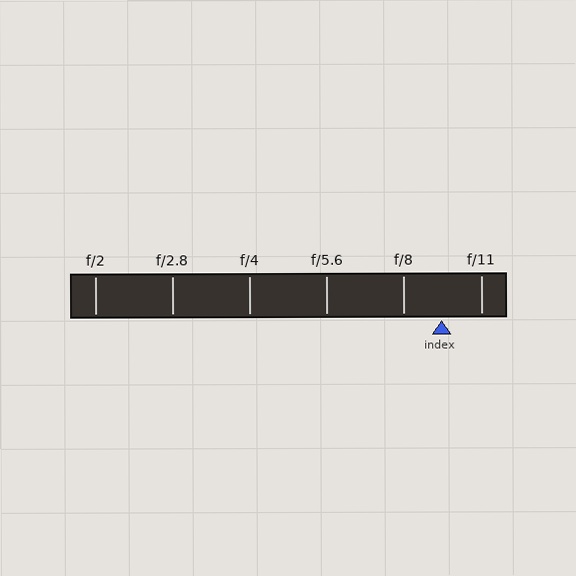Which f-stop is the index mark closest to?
The index mark is closest to f/8.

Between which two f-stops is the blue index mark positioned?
The index mark is between f/8 and f/11.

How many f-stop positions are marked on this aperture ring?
There are 6 f-stop positions marked.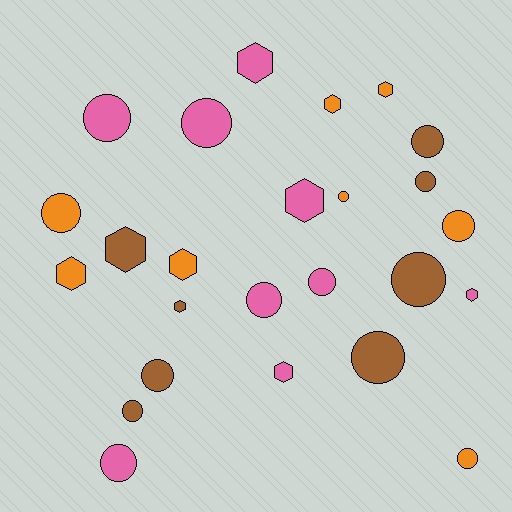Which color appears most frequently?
Pink, with 9 objects.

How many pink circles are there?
There are 5 pink circles.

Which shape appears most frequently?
Circle, with 15 objects.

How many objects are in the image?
There are 25 objects.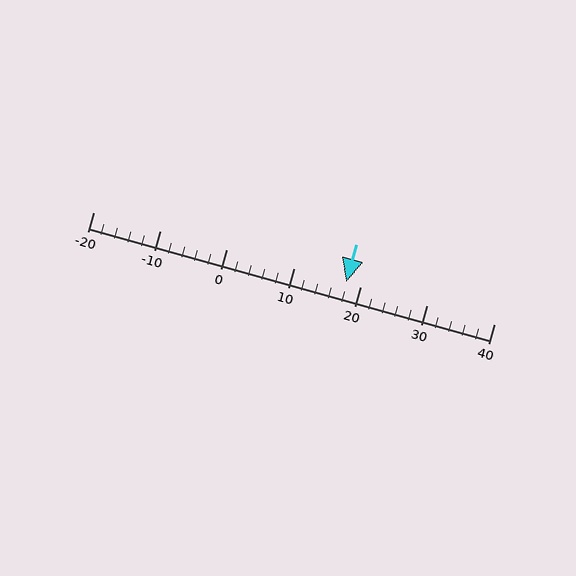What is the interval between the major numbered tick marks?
The major tick marks are spaced 10 units apart.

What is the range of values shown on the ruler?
The ruler shows values from -20 to 40.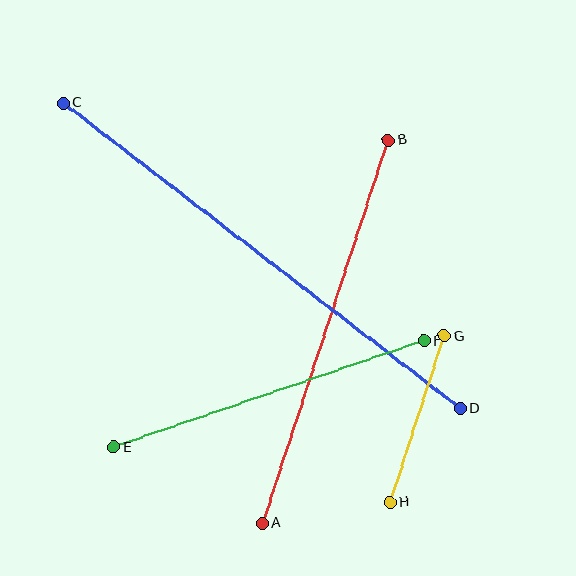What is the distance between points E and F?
The distance is approximately 328 pixels.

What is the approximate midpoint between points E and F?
The midpoint is at approximately (269, 394) pixels.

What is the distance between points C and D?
The distance is approximately 501 pixels.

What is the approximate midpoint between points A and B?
The midpoint is at approximately (325, 332) pixels.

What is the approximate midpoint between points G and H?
The midpoint is at approximately (417, 419) pixels.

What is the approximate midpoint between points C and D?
The midpoint is at approximately (262, 256) pixels.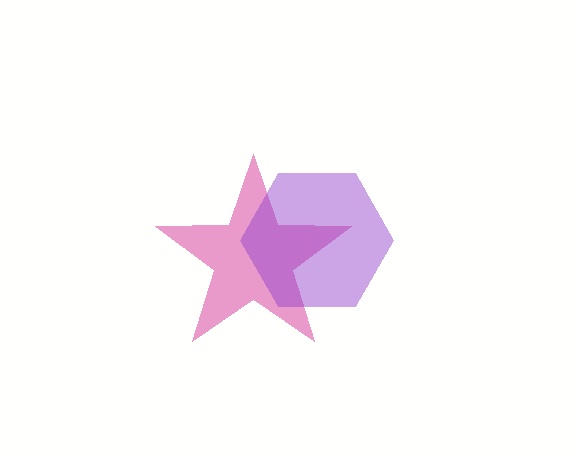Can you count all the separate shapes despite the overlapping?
Yes, there are 2 separate shapes.